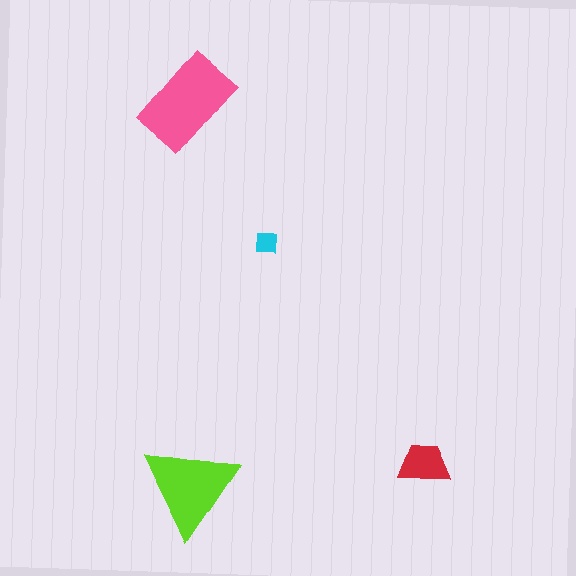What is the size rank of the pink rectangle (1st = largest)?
1st.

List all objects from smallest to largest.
The cyan square, the red trapezoid, the lime triangle, the pink rectangle.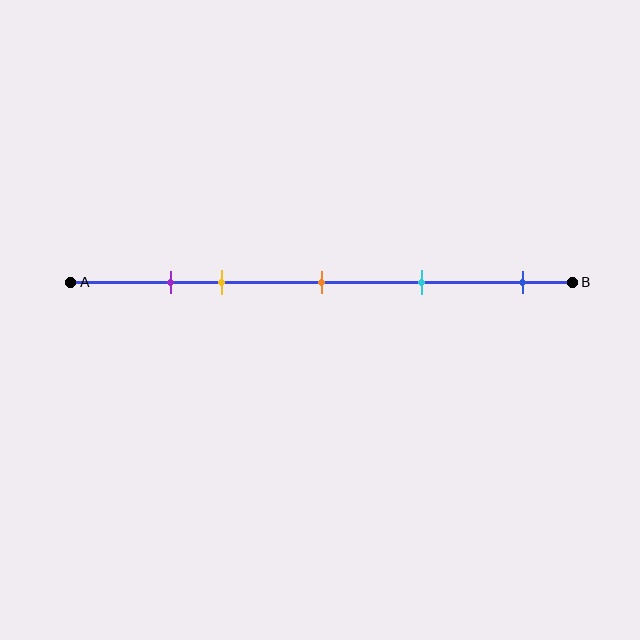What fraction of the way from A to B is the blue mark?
The blue mark is approximately 90% (0.9) of the way from A to B.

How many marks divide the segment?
There are 5 marks dividing the segment.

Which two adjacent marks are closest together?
The purple and yellow marks are the closest adjacent pair.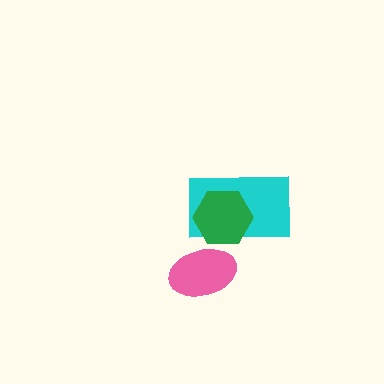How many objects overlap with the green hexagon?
1 object overlaps with the green hexagon.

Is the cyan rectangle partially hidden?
Yes, it is partially covered by another shape.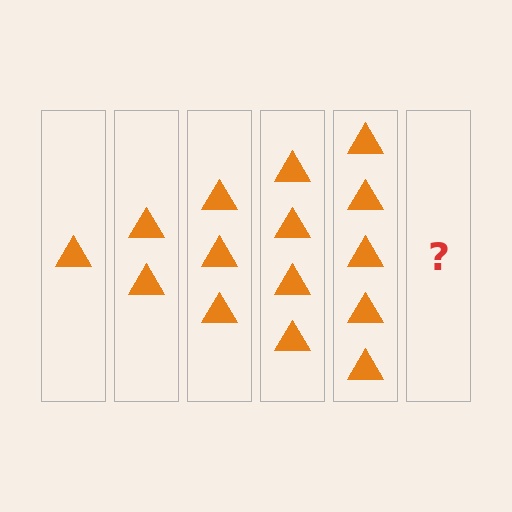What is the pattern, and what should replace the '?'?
The pattern is that each step adds one more triangle. The '?' should be 6 triangles.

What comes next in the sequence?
The next element should be 6 triangles.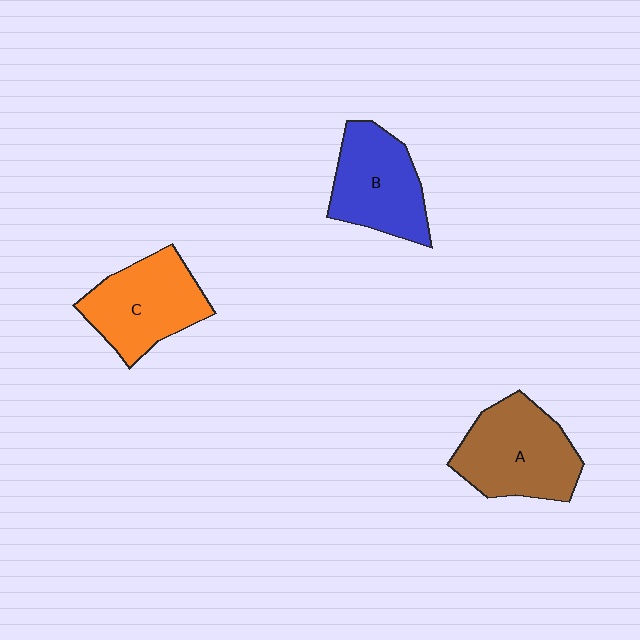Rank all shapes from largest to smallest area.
From largest to smallest: A (brown), C (orange), B (blue).